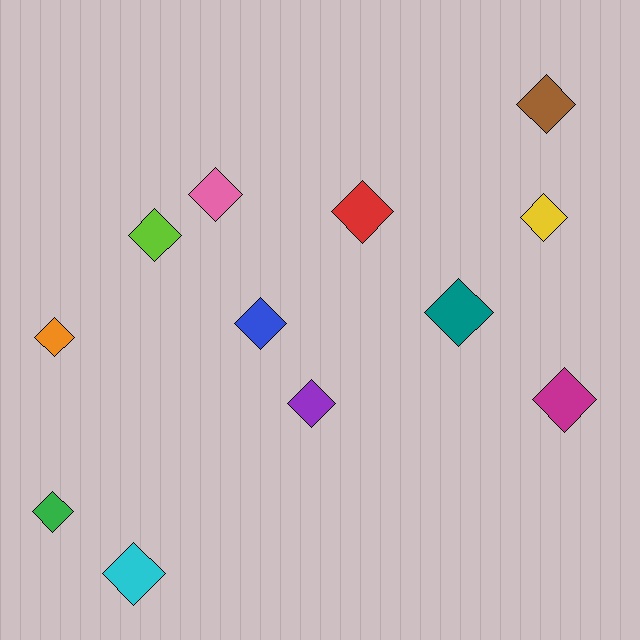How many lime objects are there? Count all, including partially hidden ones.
There is 1 lime object.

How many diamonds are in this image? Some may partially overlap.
There are 12 diamonds.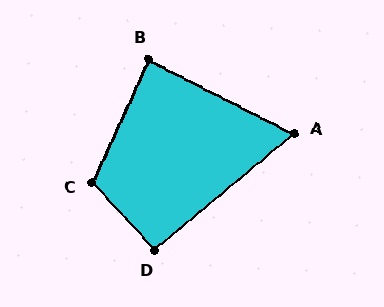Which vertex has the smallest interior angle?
A, at approximately 67 degrees.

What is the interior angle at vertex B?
Approximately 88 degrees (approximately right).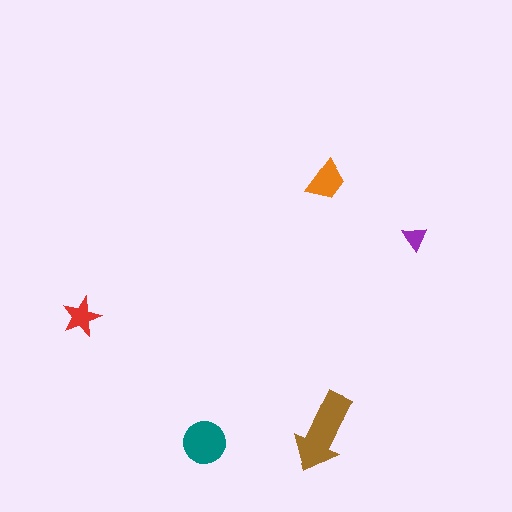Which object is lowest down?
The teal circle is bottommost.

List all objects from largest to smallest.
The brown arrow, the teal circle, the orange trapezoid, the red star, the purple triangle.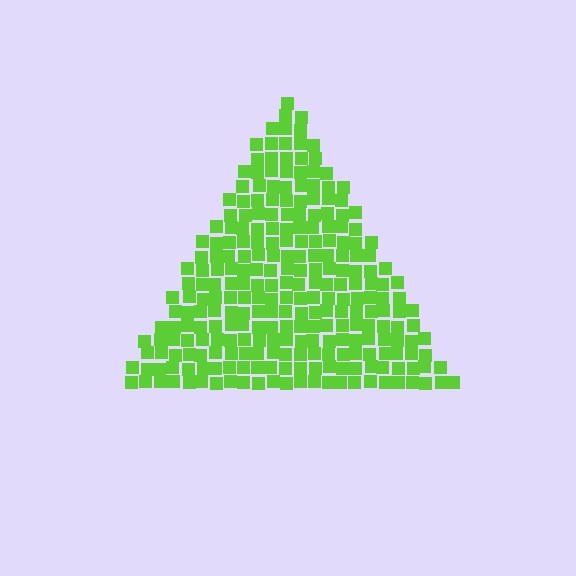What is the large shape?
The large shape is a triangle.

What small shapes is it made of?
It is made of small squares.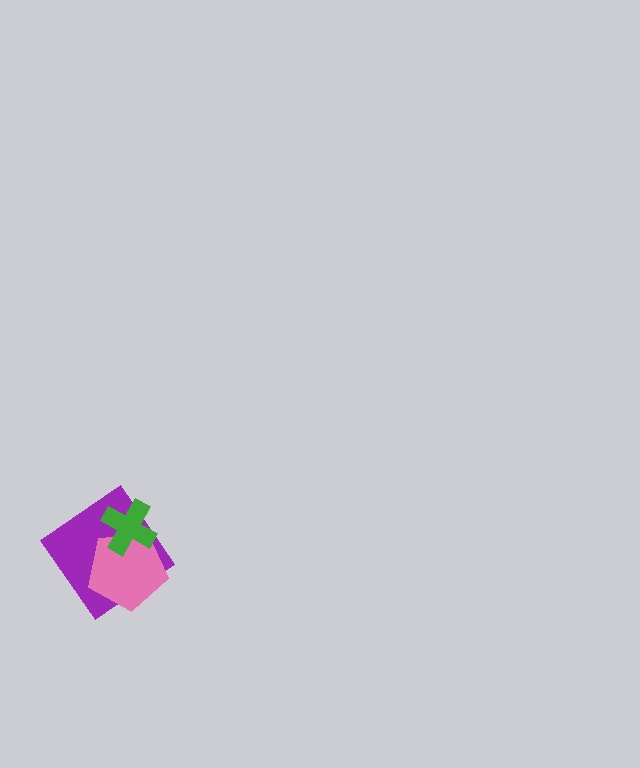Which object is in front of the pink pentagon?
The green cross is in front of the pink pentagon.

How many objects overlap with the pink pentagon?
2 objects overlap with the pink pentagon.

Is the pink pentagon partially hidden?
Yes, it is partially covered by another shape.